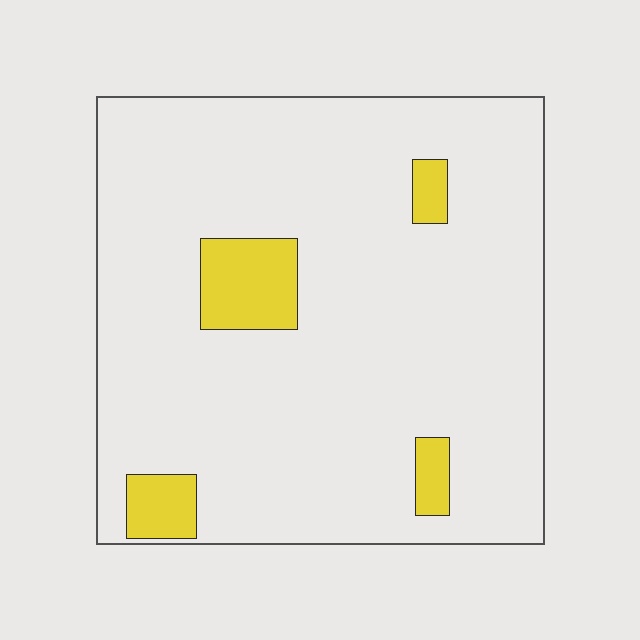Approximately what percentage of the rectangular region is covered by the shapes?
Approximately 10%.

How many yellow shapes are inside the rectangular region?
4.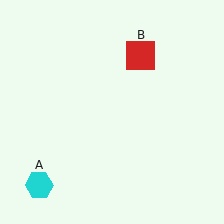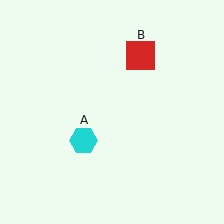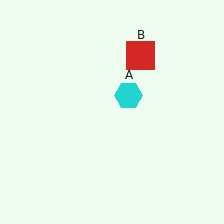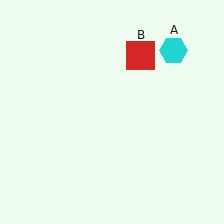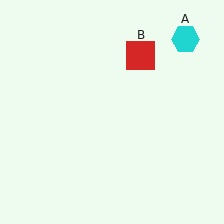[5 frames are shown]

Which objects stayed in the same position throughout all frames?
Red square (object B) remained stationary.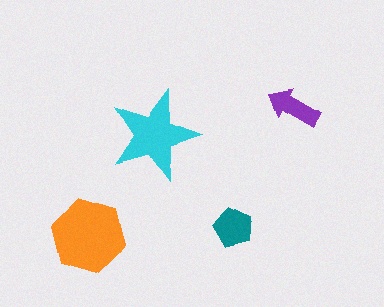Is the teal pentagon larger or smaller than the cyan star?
Smaller.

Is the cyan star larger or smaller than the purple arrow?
Larger.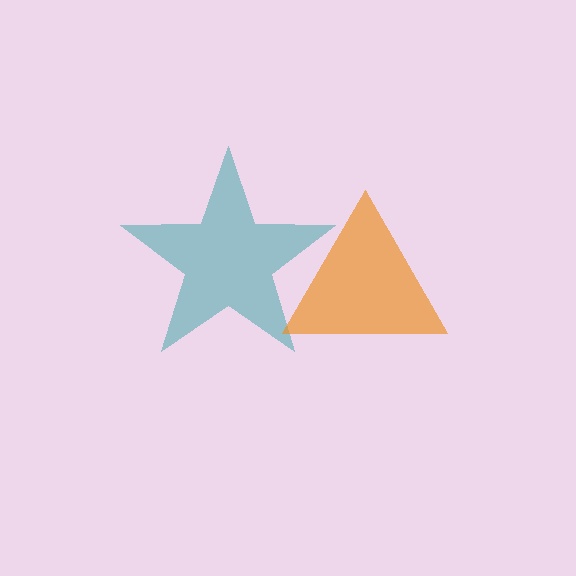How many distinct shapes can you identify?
There are 2 distinct shapes: a teal star, an orange triangle.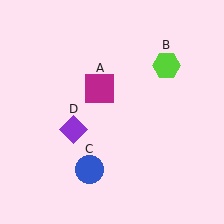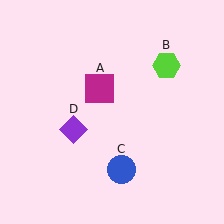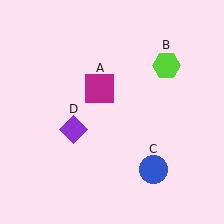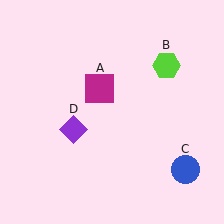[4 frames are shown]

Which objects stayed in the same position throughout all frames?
Magenta square (object A) and lime hexagon (object B) and purple diamond (object D) remained stationary.